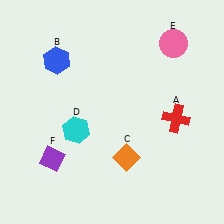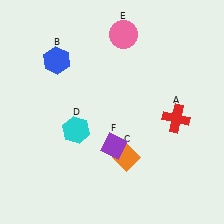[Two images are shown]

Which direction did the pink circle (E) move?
The pink circle (E) moved left.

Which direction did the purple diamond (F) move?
The purple diamond (F) moved right.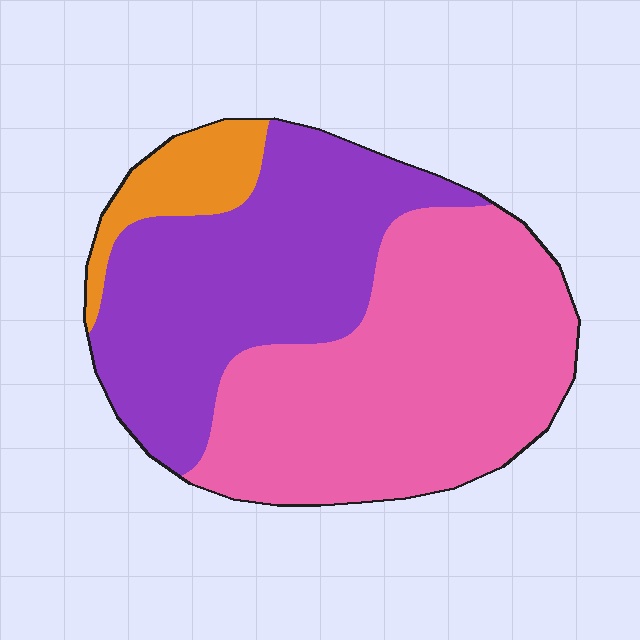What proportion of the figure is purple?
Purple covers roughly 40% of the figure.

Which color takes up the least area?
Orange, at roughly 10%.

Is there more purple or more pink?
Pink.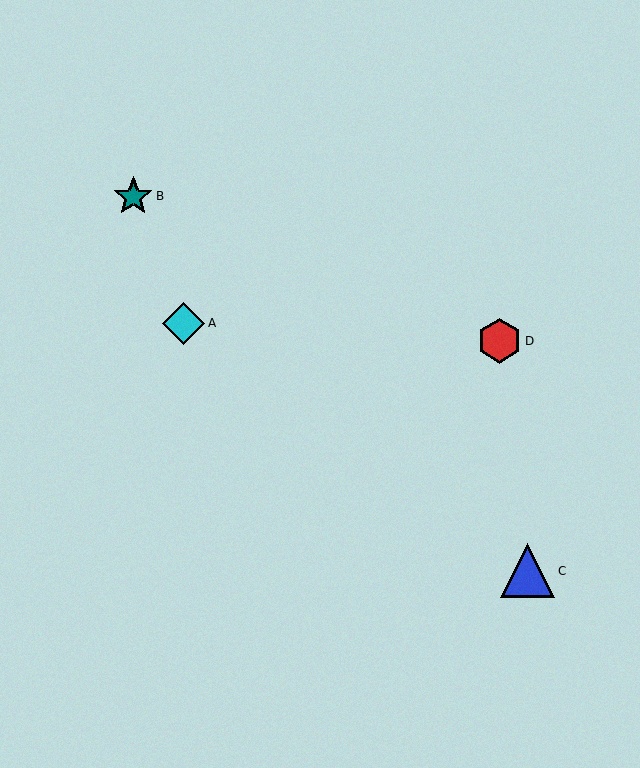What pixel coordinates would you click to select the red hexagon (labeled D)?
Click at (499, 341) to select the red hexagon D.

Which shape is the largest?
The blue triangle (labeled C) is the largest.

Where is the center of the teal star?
The center of the teal star is at (133, 196).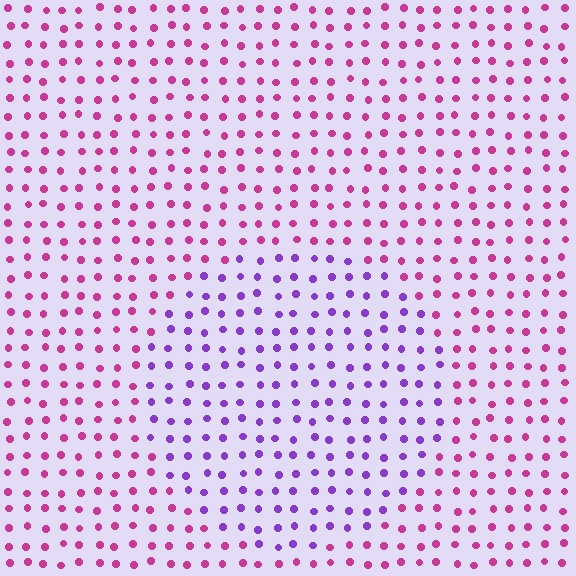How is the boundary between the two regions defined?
The boundary is defined purely by a slight shift in hue (about 48 degrees). Spacing, size, and orientation are identical on both sides.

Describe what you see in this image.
The image is filled with small magenta elements in a uniform arrangement. A circle-shaped region is visible where the elements are tinted to a slightly different hue, forming a subtle color boundary.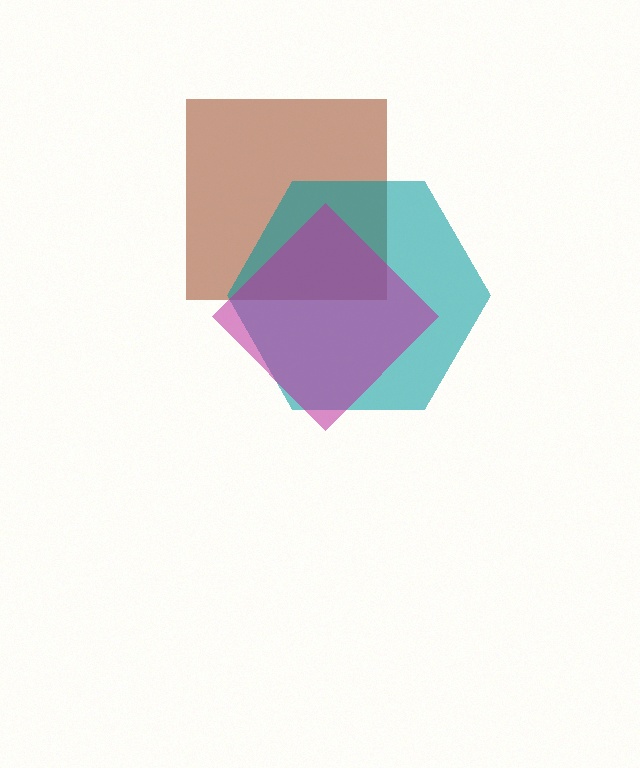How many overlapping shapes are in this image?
There are 3 overlapping shapes in the image.